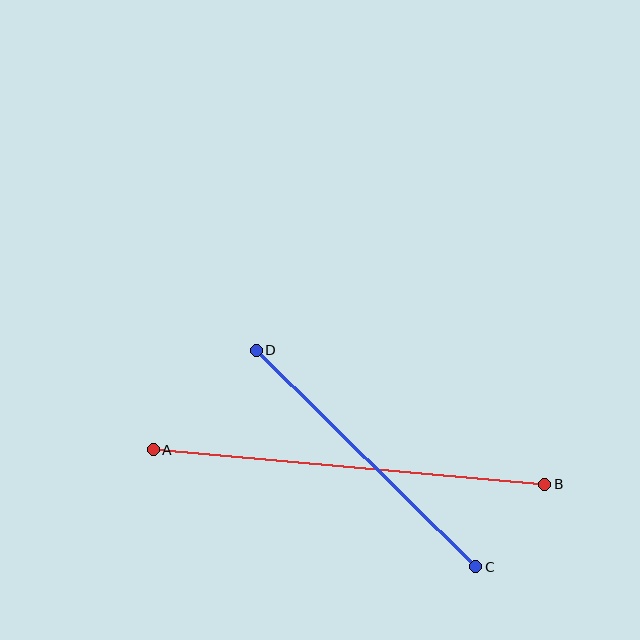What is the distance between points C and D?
The distance is approximately 308 pixels.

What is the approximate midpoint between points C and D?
The midpoint is at approximately (366, 459) pixels.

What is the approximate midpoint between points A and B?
The midpoint is at approximately (349, 467) pixels.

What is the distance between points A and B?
The distance is approximately 393 pixels.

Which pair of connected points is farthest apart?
Points A and B are farthest apart.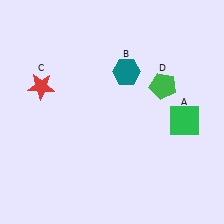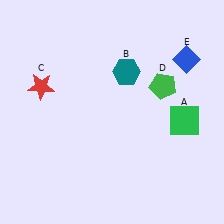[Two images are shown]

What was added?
A blue diamond (E) was added in Image 2.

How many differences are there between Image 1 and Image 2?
There is 1 difference between the two images.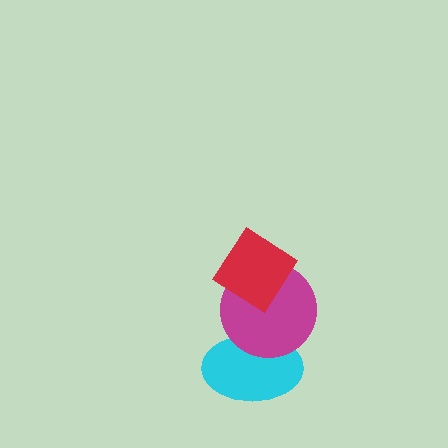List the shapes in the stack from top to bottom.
From top to bottom: the red diamond, the magenta circle, the cyan ellipse.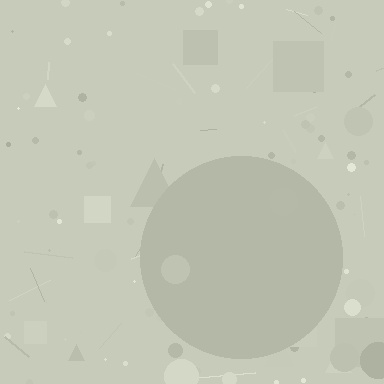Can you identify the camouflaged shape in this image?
The camouflaged shape is a circle.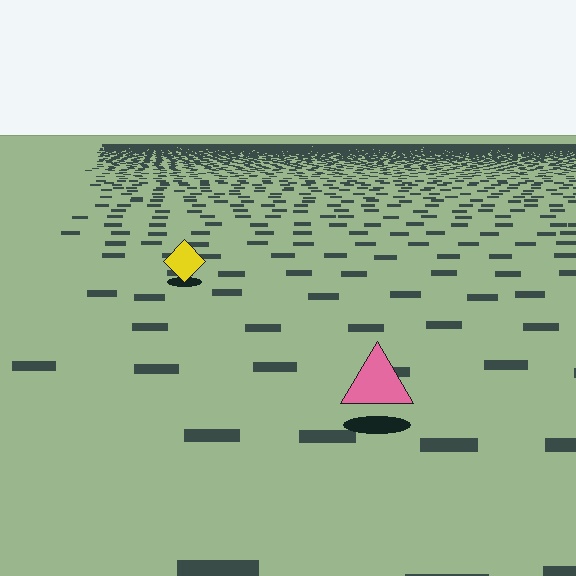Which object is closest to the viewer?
The pink triangle is closest. The texture marks near it are larger and more spread out.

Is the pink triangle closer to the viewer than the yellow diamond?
Yes. The pink triangle is closer — you can tell from the texture gradient: the ground texture is coarser near it.